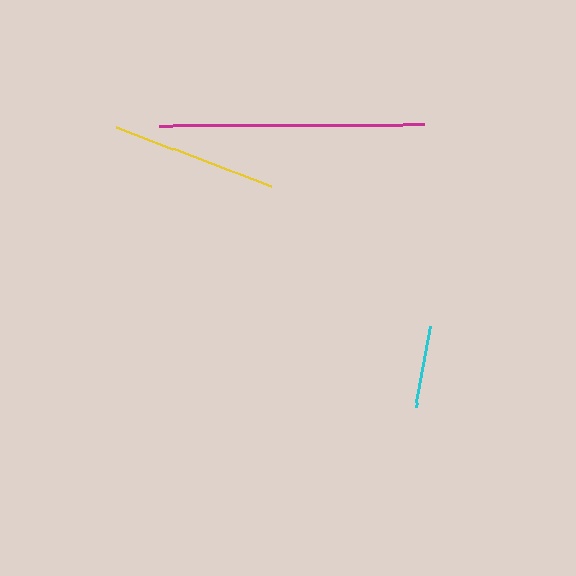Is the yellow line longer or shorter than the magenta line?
The magenta line is longer than the yellow line.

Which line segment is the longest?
The magenta line is the longest at approximately 265 pixels.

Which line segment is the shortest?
The cyan line is the shortest at approximately 83 pixels.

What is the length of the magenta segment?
The magenta segment is approximately 265 pixels long.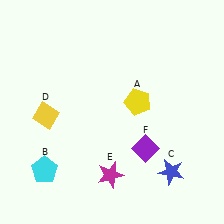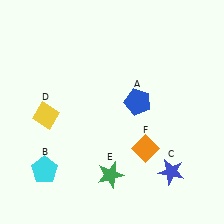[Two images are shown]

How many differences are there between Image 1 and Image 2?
There are 3 differences between the two images.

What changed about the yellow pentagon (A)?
In Image 1, A is yellow. In Image 2, it changed to blue.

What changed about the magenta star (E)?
In Image 1, E is magenta. In Image 2, it changed to green.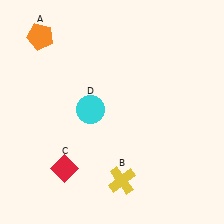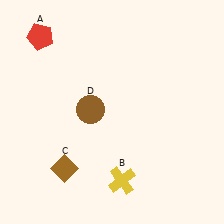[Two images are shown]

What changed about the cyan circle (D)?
In Image 1, D is cyan. In Image 2, it changed to brown.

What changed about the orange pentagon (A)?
In Image 1, A is orange. In Image 2, it changed to red.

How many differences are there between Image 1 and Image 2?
There are 3 differences between the two images.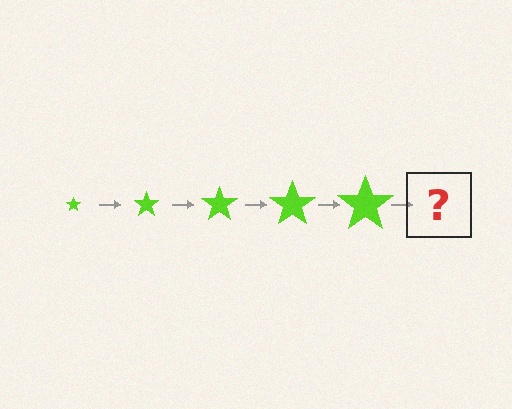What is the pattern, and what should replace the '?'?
The pattern is that the star gets progressively larger each step. The '?' should be a lime star, larger than the previous one.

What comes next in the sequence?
The next element should be a lime star, larger than the previous one.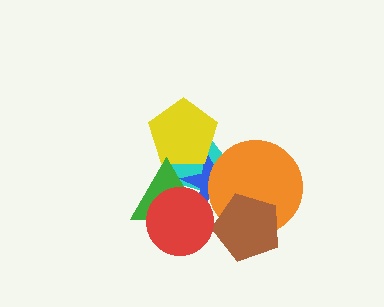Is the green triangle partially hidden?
Yes, it is partially covered by another shape.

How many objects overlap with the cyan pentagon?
4 objects overlap with the cyan pentagon.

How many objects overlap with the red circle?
2 objects overlap with the red circle.